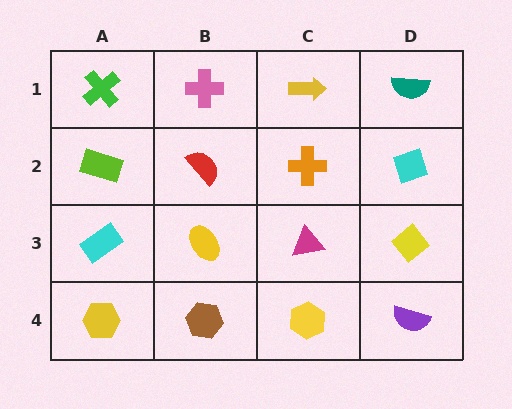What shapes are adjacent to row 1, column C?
An orange cross (row 2, column C), a pink cross (row 1, column B), a teal semicircle (row 1, column D).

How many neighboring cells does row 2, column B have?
4.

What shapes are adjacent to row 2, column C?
A yellow arrow (row 1, column C), a magenta triangle (row 3, column C), a red semicircle (row 2, column B), a cyan diamond (row 2, column D).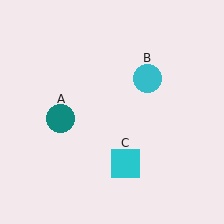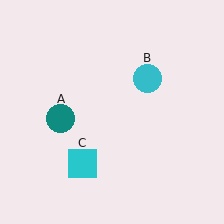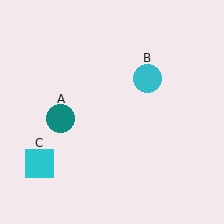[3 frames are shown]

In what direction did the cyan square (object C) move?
The cyan square (object C) moved left.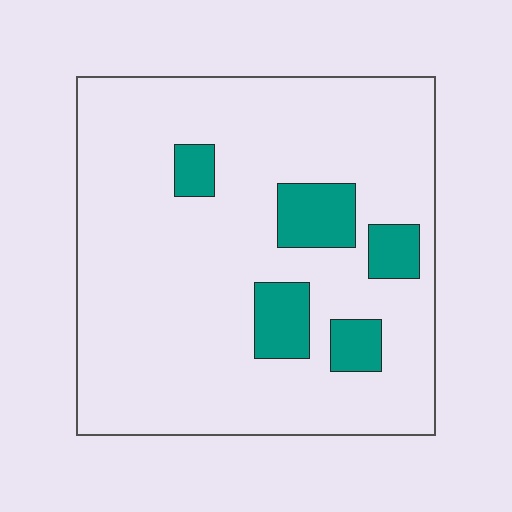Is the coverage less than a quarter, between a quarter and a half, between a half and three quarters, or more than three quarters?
Less than a quarter.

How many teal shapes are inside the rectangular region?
5.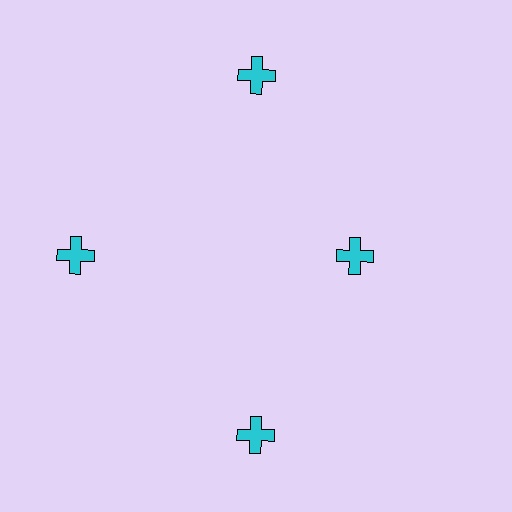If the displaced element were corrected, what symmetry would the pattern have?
It would have 4-fold rotational symmetry — the pattern would map onto itself every 90 degrees.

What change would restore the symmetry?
The symmetry would be restored by moving it outward, back onto the ring so that all 4 crosses sit at equal angles and equal distance from the center.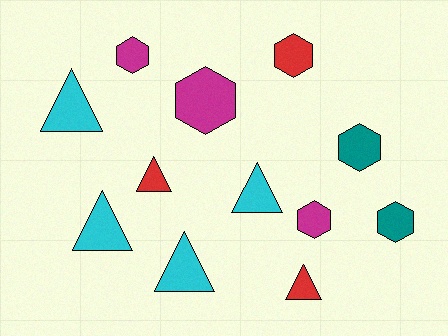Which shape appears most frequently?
Hexagon, with 6 objects.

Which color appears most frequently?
Cyan, with 4 objects.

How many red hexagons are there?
There is 1 red hexagon.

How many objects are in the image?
There are 12 objects.